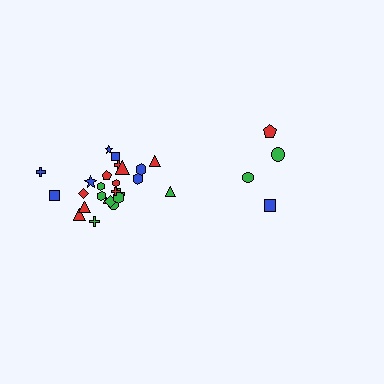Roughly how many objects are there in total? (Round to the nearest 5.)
Roughly 30 objects in total.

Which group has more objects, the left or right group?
The left group.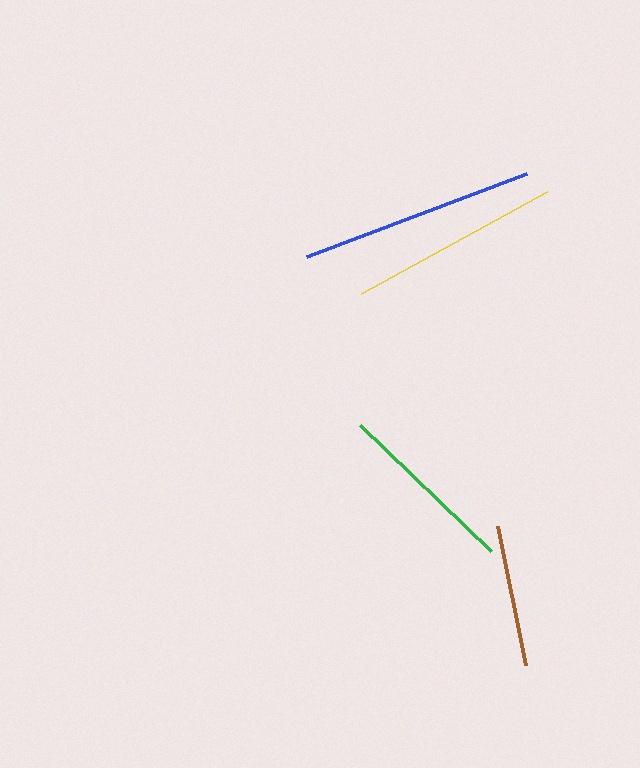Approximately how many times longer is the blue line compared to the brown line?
The blue line is approximately 1.7 times the length of the brown line.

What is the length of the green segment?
The green segment is approximately 182 pixels long.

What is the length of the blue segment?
The blue segment is approximately 235 pixels long.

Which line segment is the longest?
The blue line is the longest at approximately 235 pixels.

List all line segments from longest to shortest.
From longest to shortest: blue, yellow, green, brown.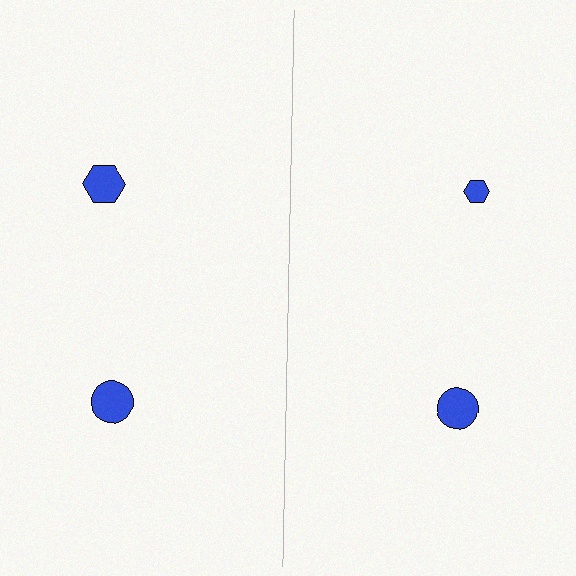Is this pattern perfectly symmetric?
No, the pattern is not perfectly symmetric. The blue hexagon on the right side has a different size than its mirror counterpart.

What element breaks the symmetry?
The blue hexagon on the right side has a different size than its mirror counterpart.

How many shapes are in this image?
There are 4 shapes in this image.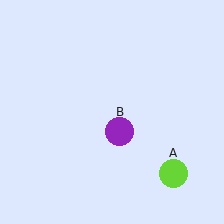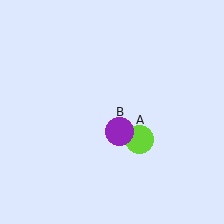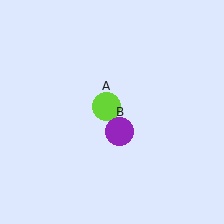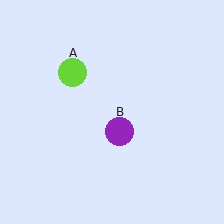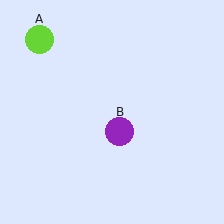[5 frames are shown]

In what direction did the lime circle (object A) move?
The lime circle (object A) moved up and to the left.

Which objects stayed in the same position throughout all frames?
Purple circle (object B) remained stationary.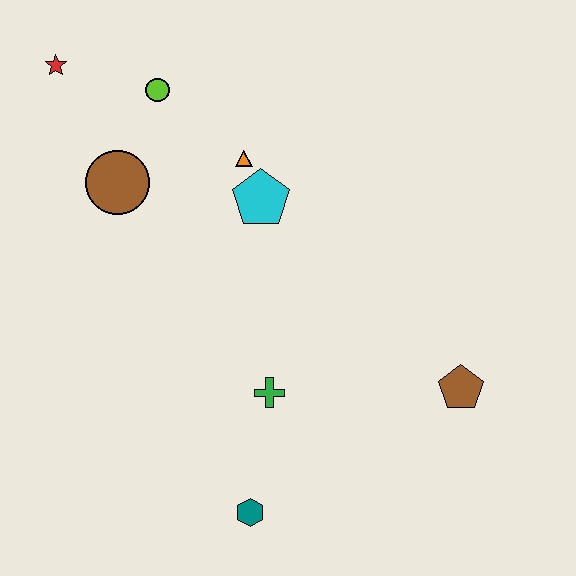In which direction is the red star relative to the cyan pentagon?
The red star is to the left of the cyan pentagon.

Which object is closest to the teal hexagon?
The green cross is closest to the teal hexagon.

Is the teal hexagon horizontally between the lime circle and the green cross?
Yes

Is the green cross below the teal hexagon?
No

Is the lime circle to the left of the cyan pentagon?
Yes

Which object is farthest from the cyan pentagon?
The teal hexagon is farthest from the cyan pentagon.